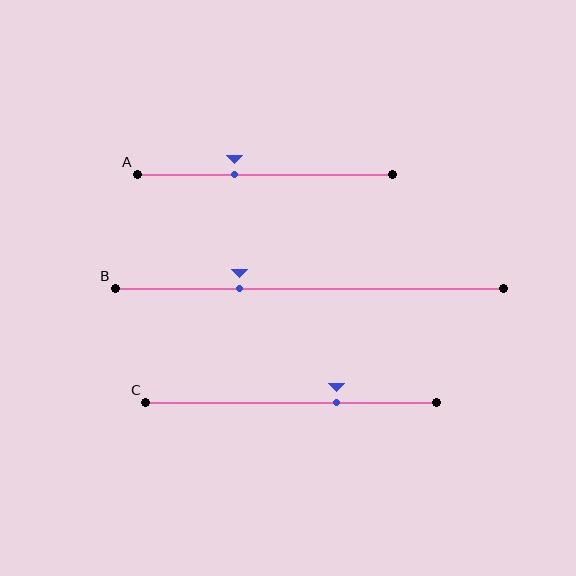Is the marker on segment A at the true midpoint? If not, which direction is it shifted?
No, the marker on segment A is shifted to the left by about 12% of the segment length.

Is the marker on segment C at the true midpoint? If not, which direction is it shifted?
No, the marker on segment C is shifted to the right by about 16% of the segment length.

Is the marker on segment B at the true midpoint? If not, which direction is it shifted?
No, the marker on segment B is shifted to the left by about 18% of the segment length.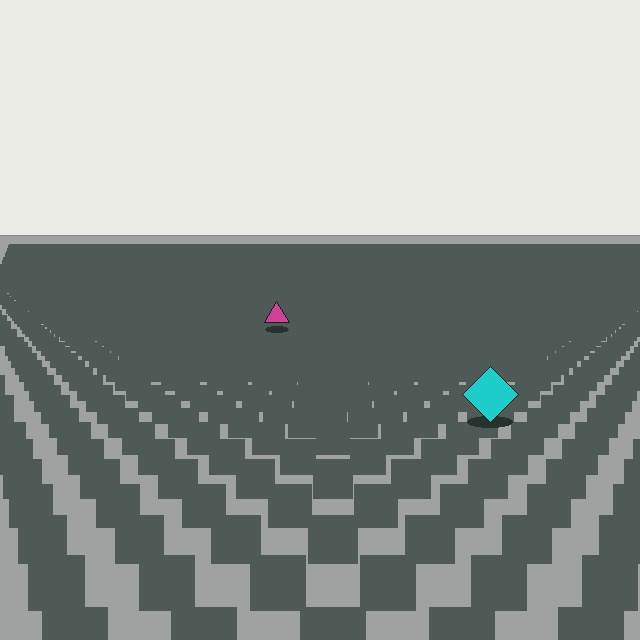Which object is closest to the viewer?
The cyan diamond is closest. The texture marks near it are larger and more spread out.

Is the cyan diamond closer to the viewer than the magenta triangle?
Yes. The cyan diamond is closer — you can tell from the texture gradient: the ground texture is coarser near it.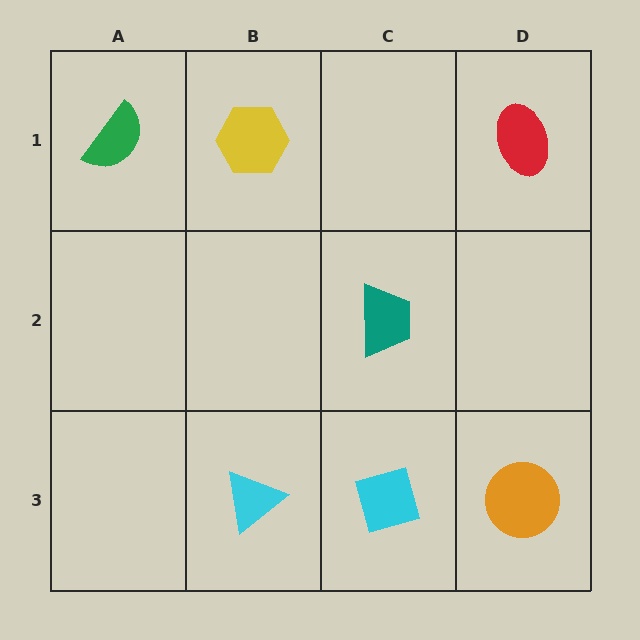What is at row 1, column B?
A yellow hexagon.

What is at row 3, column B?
A cyan triangle.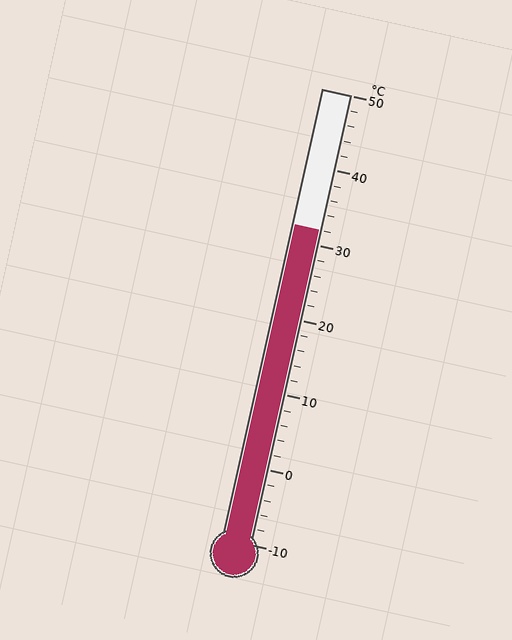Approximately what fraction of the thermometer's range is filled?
The thermometer is filled to approximately 70% of its range.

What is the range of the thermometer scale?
The thermometer scale ranges from -10°C to 50°C.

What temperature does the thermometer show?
The thermometer shows approximately 32°C.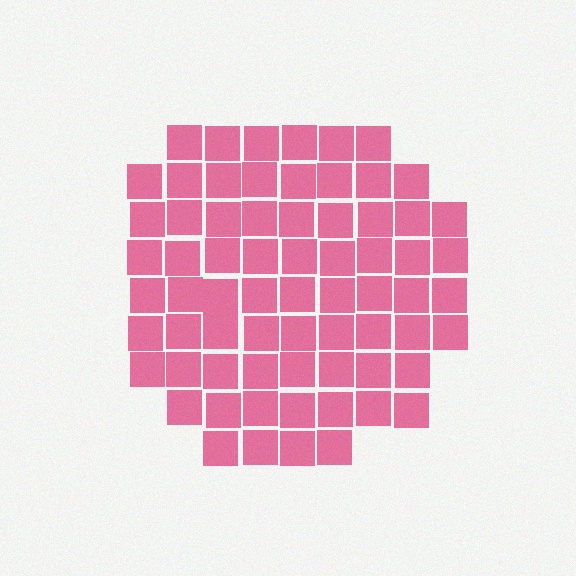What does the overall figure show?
The overall figure shows a circle.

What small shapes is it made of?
It is made of small squares.